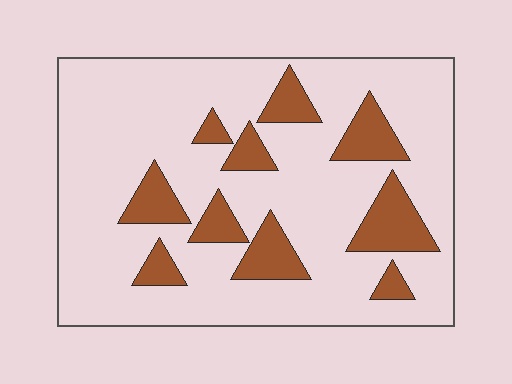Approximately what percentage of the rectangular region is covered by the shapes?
Approximately 20%.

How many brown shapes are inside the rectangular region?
10.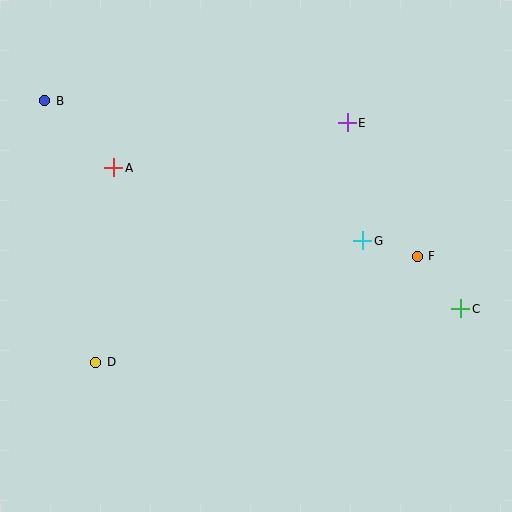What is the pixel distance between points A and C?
The distance between A and C is 375 pixels.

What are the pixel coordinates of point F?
Point F is at (417, 256).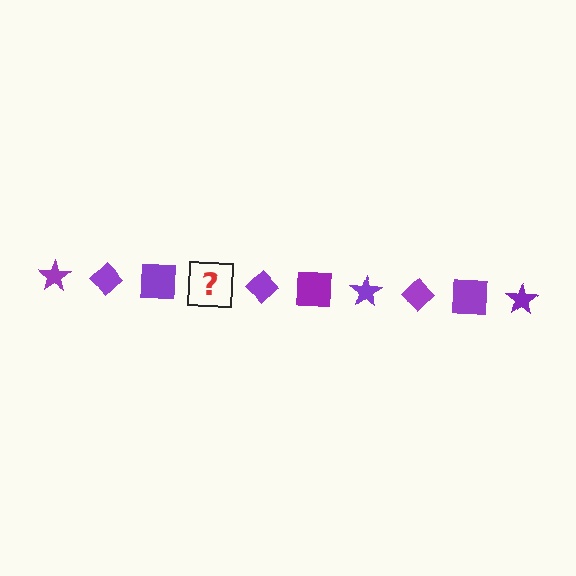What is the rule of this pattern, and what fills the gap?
The rule is that the pattern cycles through star, diamond, square shapes in purple. The gap should be filled with a purple star.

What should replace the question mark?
The question mark should be replaced with a purple star.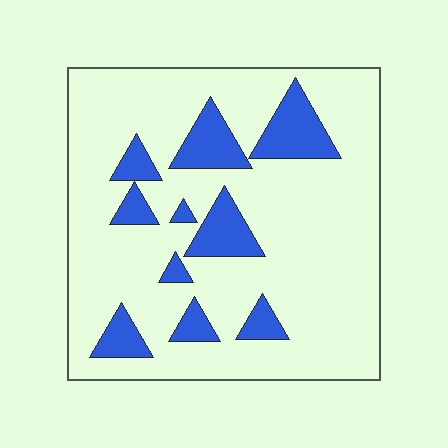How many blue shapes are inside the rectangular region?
10.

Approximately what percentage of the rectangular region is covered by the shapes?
Approximately 20%.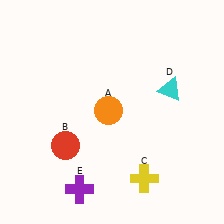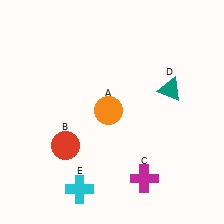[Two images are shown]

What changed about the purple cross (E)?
In Image 1, E is purple. In Image 2, it changed to cyan.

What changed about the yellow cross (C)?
In Image 1, C is yellow. In Image 2, it changed to magenta.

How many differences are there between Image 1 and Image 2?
There are 3 differences between the two images.